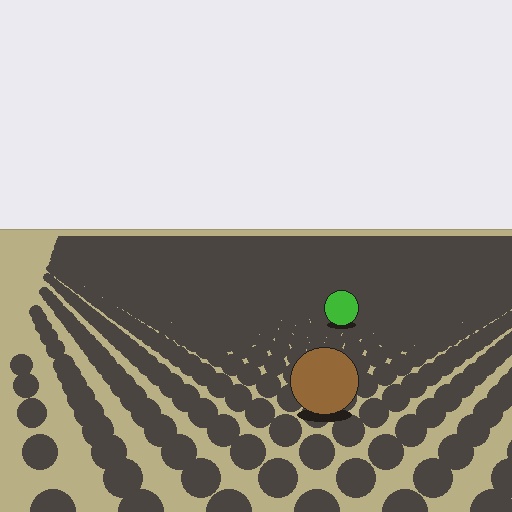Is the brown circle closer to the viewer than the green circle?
Yes. The brown circle is closer — you can tell from the texture gradient: the ground texture is coarser near it.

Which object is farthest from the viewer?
The green circle is farthest from the viewer. It appears smaller and the ground texture around it is denser.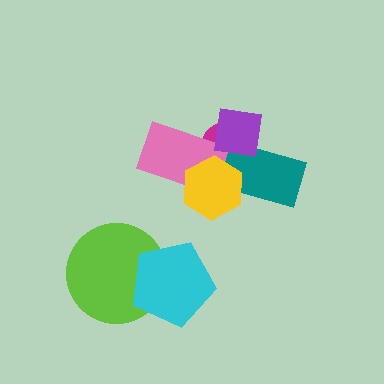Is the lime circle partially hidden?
Yes, it is partially covered by another shape.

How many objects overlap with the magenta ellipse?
4 objects overlap with the magenta ellipse.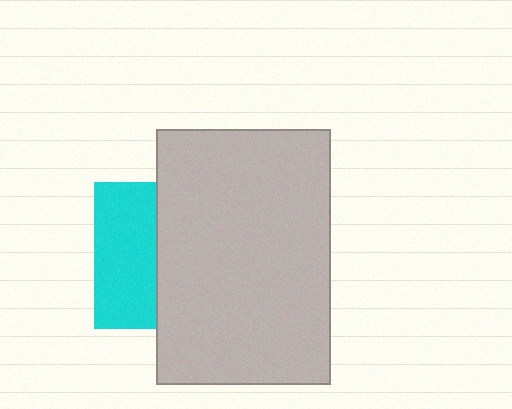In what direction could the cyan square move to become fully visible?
The cyan square could move left. That would shift it out from behind the light gray rectangle entirely.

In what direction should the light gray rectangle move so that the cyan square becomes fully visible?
The light gray rectangle should move right. That is the shortest direction to clear the overlap and leave the cyan square fully visible.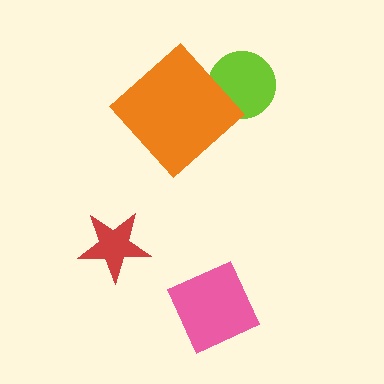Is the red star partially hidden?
No, no other shape covers it.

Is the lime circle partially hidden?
Yes, it is partially covered by another shape.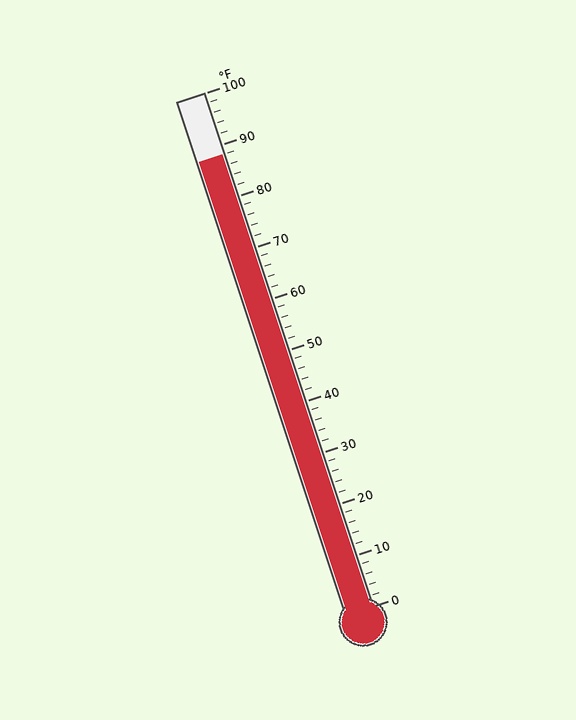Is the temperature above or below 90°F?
The temperature is below 90°F.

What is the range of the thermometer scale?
The thermometer scale ranges from 0°F to 100°F.